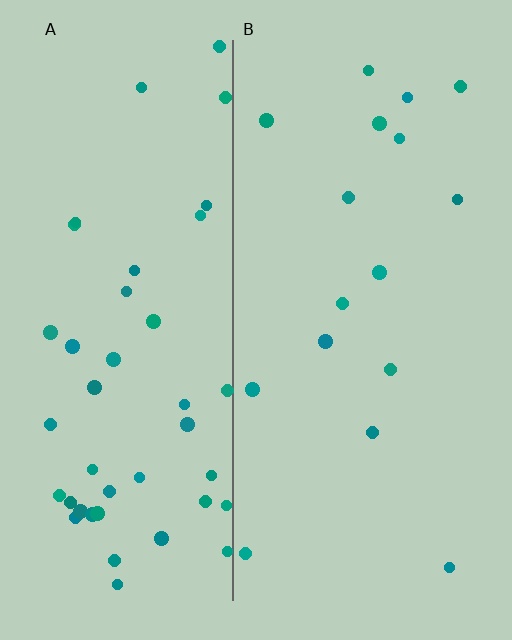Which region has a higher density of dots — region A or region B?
A (the left).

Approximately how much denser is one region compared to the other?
Approximately 2.7× — region A over region B.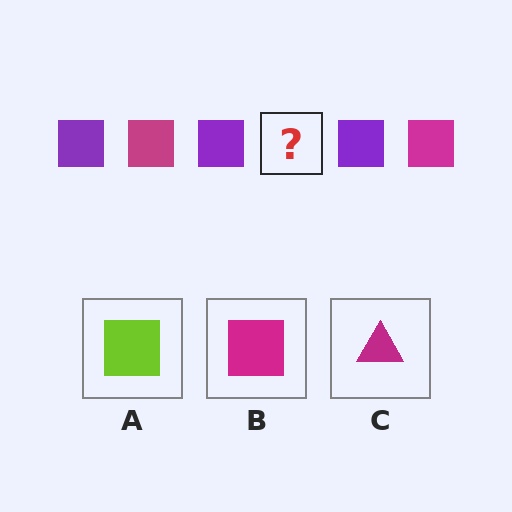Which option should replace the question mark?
Option B.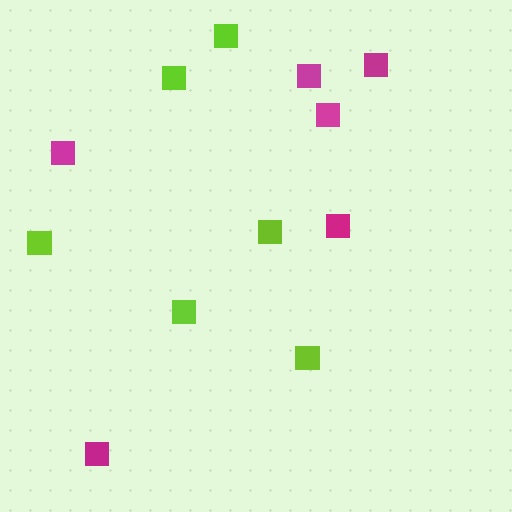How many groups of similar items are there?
There are 2 groups: one group of lime squares (6) and one group of magenta squares (6).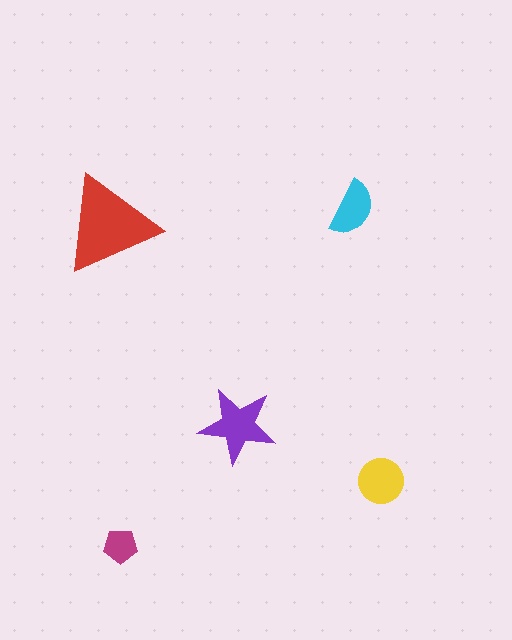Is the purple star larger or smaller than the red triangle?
Smaller.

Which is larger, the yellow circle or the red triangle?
The red triangle.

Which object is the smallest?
The magenta pentagon.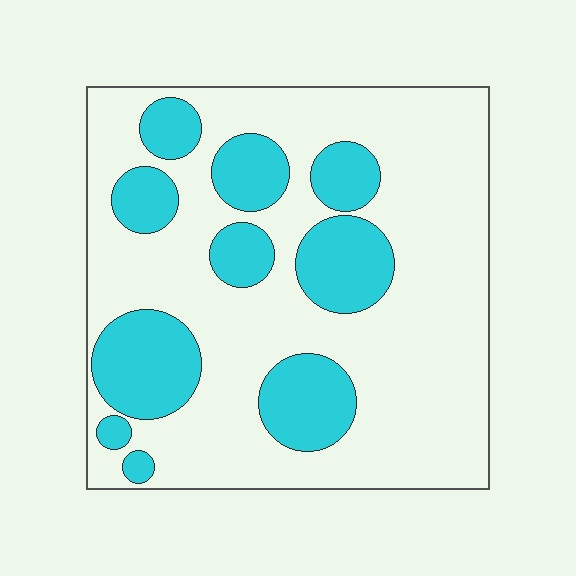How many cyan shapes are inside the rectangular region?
10.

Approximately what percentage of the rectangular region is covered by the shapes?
Approximately 30%.